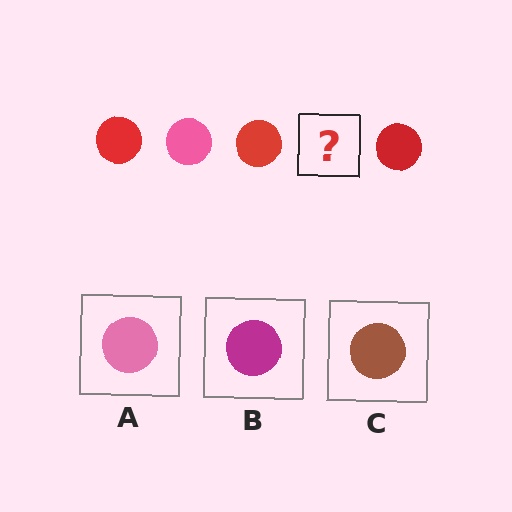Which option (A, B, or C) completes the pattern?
A.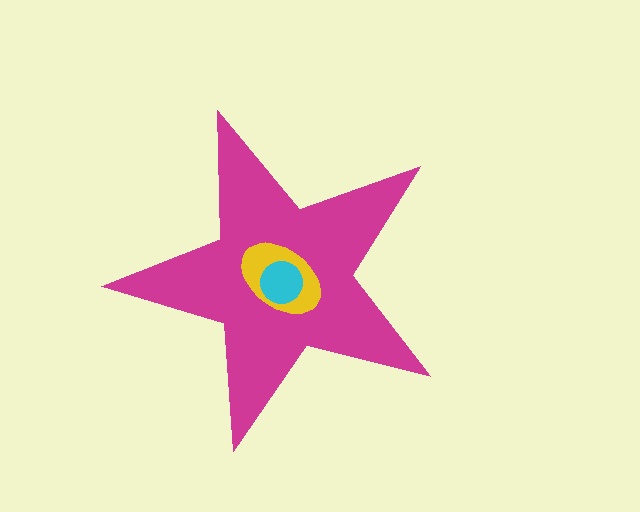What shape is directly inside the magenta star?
The yellow ellipse.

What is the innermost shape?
The cyan circle.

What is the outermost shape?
The magenta star.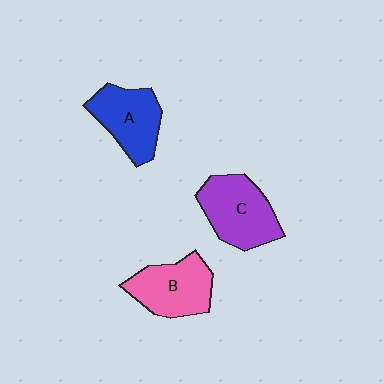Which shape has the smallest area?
Shape A (blue).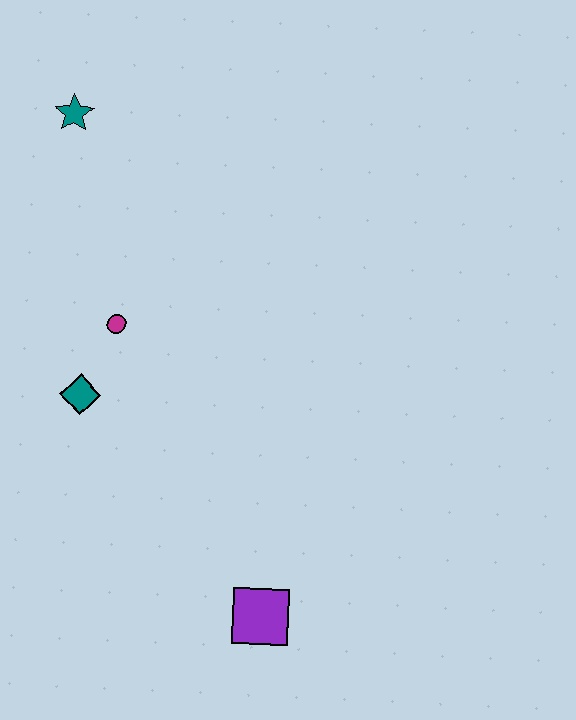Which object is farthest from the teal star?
The purple square is farthest from the teal star.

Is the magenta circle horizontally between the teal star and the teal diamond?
No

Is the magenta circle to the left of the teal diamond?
No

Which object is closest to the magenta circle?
The teal diamond is closest to the magenta circle.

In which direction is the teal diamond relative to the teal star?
The teal diamond is below the teal star.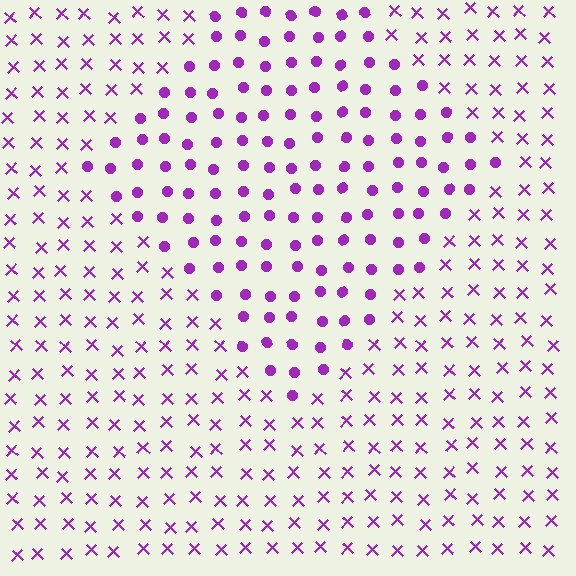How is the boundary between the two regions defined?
The boundary is defined by a change in element shape: circles inside vs. X marks outside. All elements share the same color and spacing.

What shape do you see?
I see a diamond.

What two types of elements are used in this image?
The image uses circles inside the diamond region and X marks outside it.